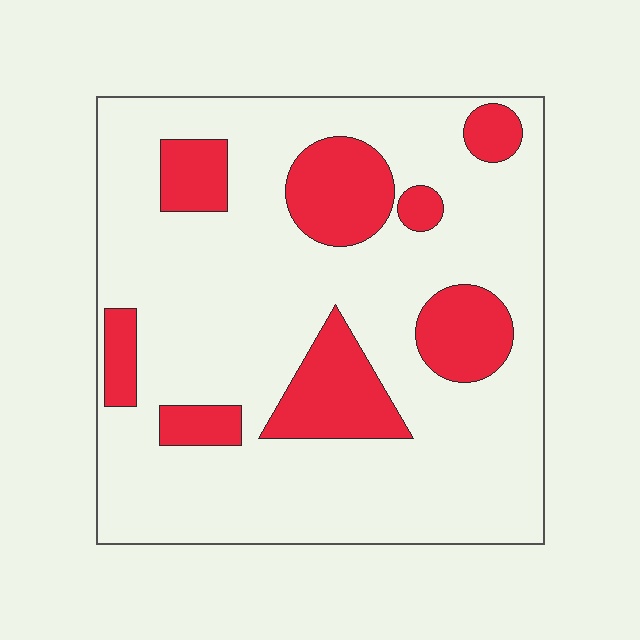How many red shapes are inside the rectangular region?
8.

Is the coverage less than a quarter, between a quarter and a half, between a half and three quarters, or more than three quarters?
Less than a quarter.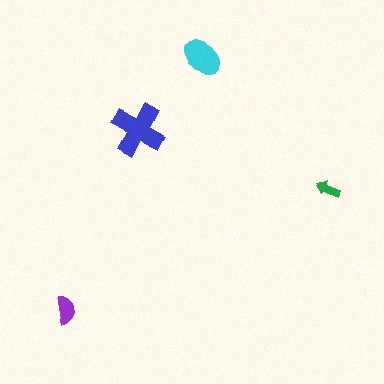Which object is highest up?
The cyan ellipse is topmost.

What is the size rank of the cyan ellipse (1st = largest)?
2nd.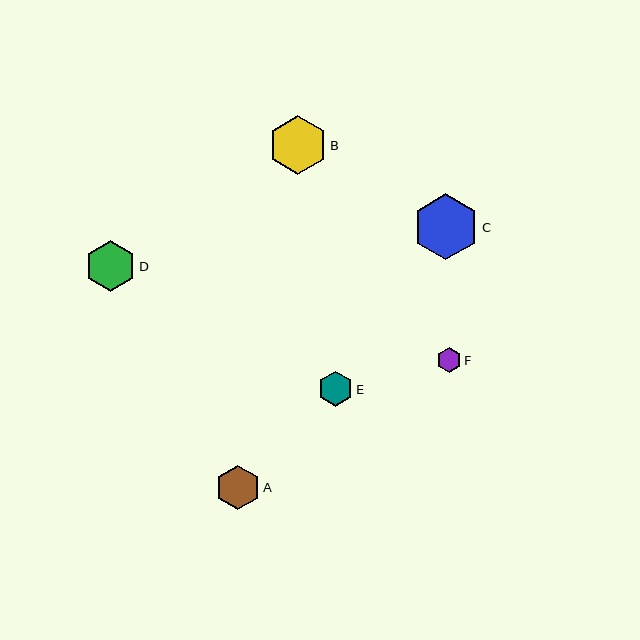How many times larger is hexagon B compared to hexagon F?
Hexagon B is approximately 2.4 times the size of hexagon F.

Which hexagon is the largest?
Hexagon C is the largest with a size of approximately 66 pixels.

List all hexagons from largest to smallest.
From largest to smallest: C, B, D, A, E, F.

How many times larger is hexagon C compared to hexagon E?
Hexagon C is approximately 1.9 times the size of hexagon E.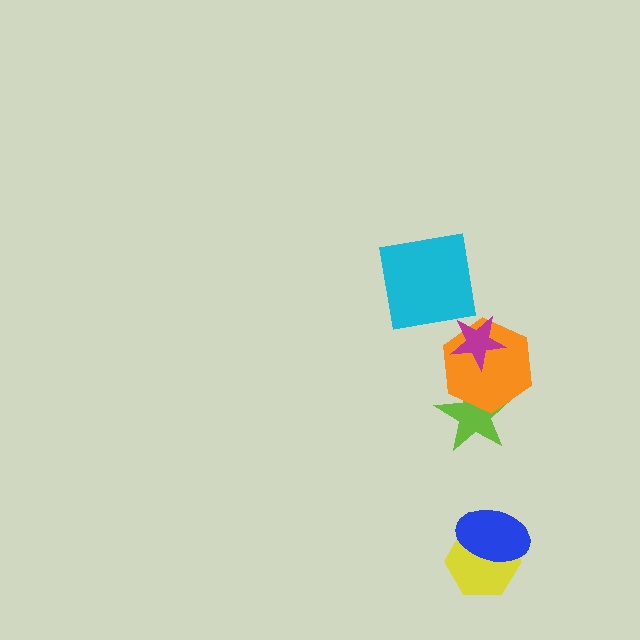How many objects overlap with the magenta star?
1 object overlaps with the magenta star.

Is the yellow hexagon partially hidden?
Yes, it is partially covered by another shape.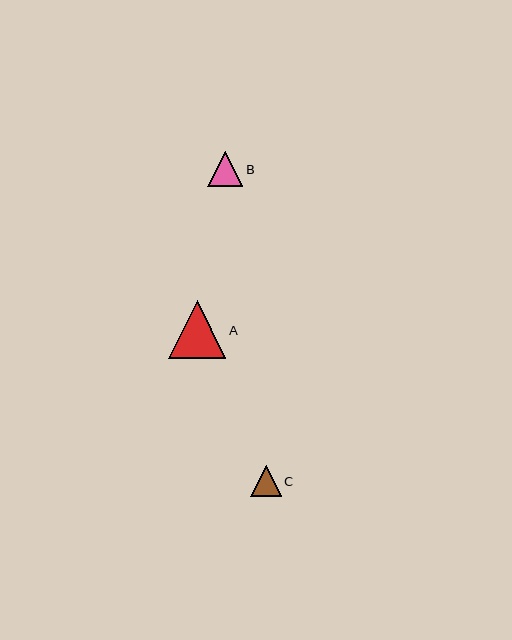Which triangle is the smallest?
Triangle C is the smallest with a size of approximately 31 pixels.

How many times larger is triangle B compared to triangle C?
Triangle B is approximately 1.1 times the size of triangle C.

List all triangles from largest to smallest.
From largest to smallest: A, B, C.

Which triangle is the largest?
Triangle A is the largest with a size of approximately 58 pixels.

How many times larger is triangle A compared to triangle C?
Triangle A is approximately 1.9 times the size of triangle C.